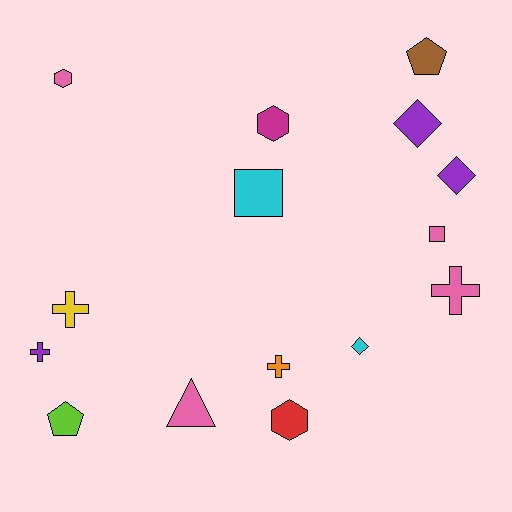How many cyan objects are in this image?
There are 2 cyan objects.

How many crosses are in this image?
There are 4 crosses.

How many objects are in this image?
There are 15 objects.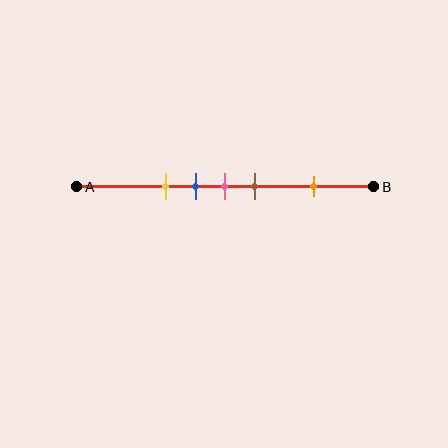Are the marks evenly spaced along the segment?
No, the marks are not evenly spaced.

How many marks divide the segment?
There are 5 marks dividing the segment.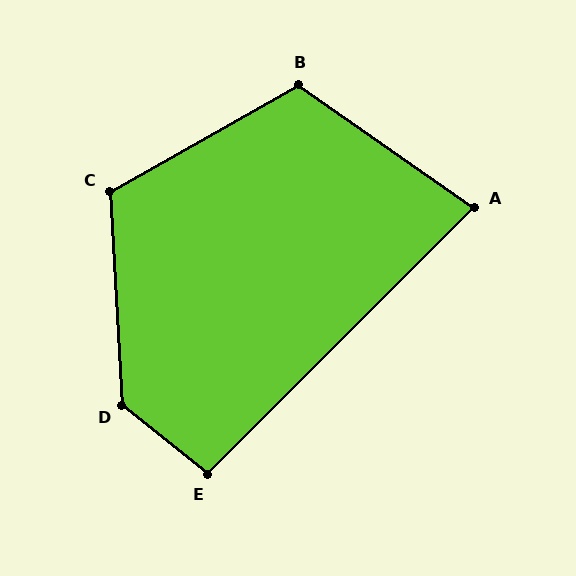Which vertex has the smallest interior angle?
A, at approximately 80 degrees.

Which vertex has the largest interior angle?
D, at approximately 132 degrees.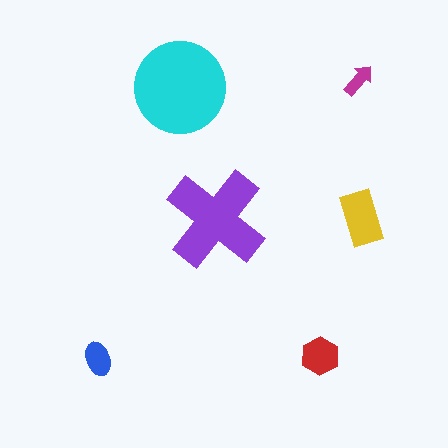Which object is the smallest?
The magenta arrow.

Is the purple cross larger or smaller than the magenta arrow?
Larger.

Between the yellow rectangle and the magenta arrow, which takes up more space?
The yellow rectangle.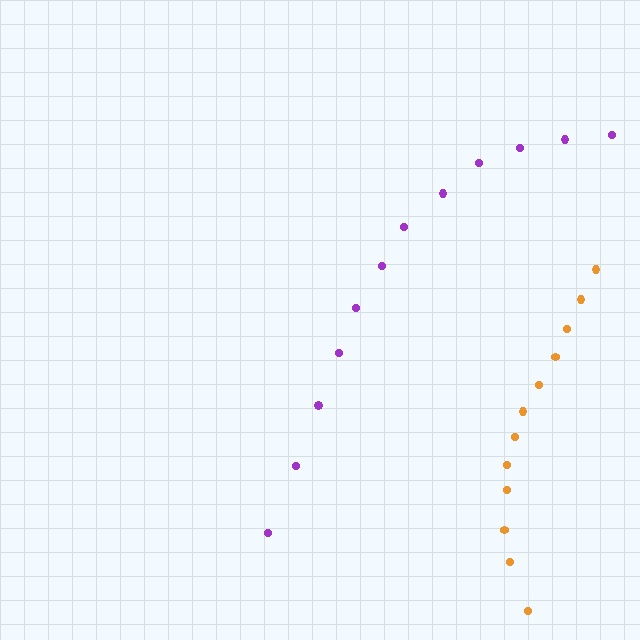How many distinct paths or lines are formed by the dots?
There are 2 distinct paths.